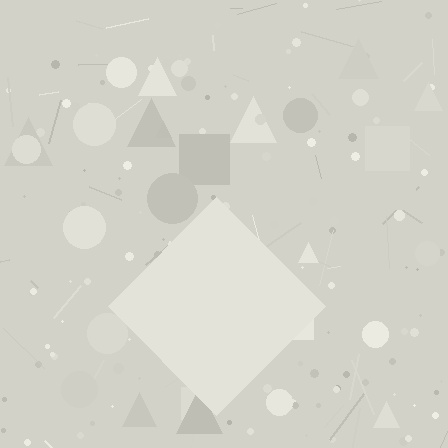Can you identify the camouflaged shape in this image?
The camouflaged shape is a diamond.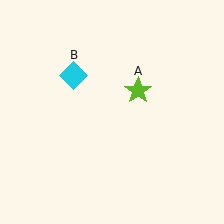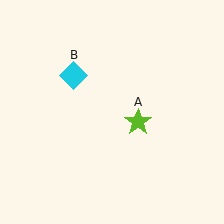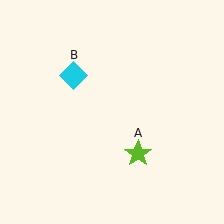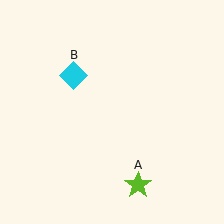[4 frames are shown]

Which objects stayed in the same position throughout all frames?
Cyan diamond (object B) remained stationary.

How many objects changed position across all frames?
1 object changed position: lime star (object A).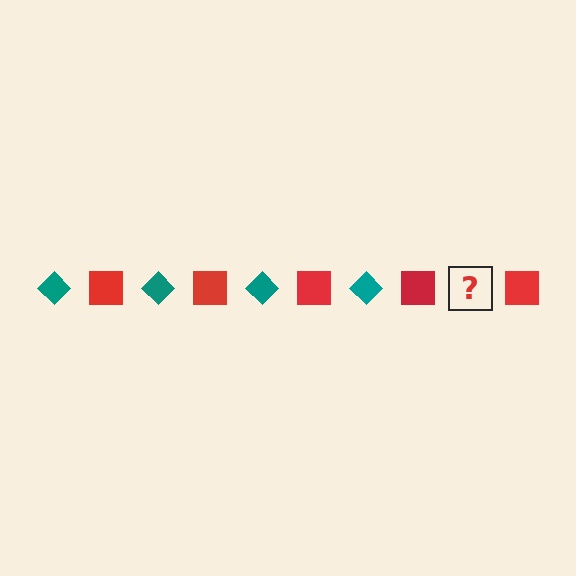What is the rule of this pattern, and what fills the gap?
The rule is that the pattern alternates between teal diamond and red square. The gap should be filled with a teal diamond.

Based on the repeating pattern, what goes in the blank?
The blank should be a teal diamond.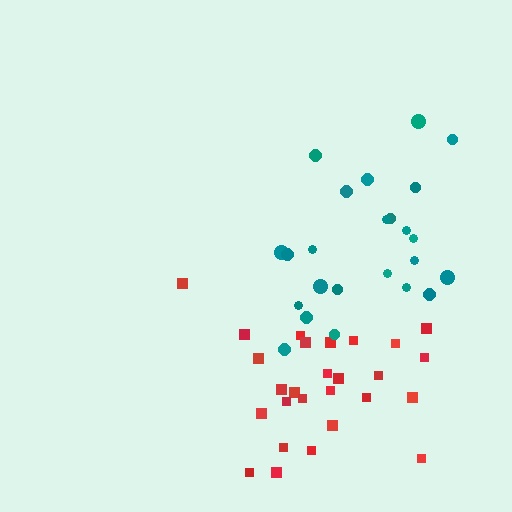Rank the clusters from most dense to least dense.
red, teal.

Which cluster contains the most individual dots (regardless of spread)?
Red (27).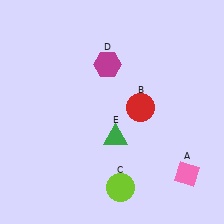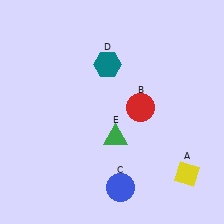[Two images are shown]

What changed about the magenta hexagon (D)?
In Image 1, D is magenta. In Image 2, it changed to teal.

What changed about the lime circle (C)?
In Image 1, C is lime. In Image 2, it changed to blue.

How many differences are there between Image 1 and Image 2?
There are 3 differences between the two images.